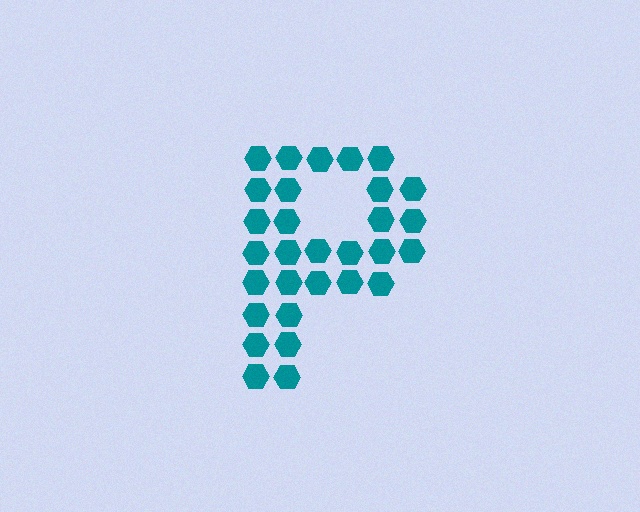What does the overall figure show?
The overall figure shows the letter P.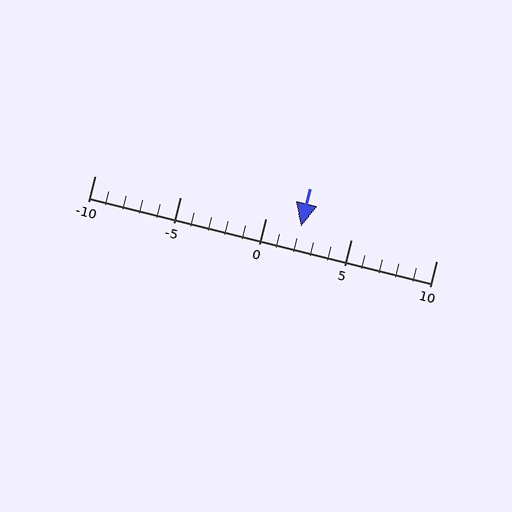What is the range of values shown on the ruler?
The ruler shows values from -10 to 10.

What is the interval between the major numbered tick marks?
The major tick marks are spaced 5 units apart.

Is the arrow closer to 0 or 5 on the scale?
The arrow is closer to 0.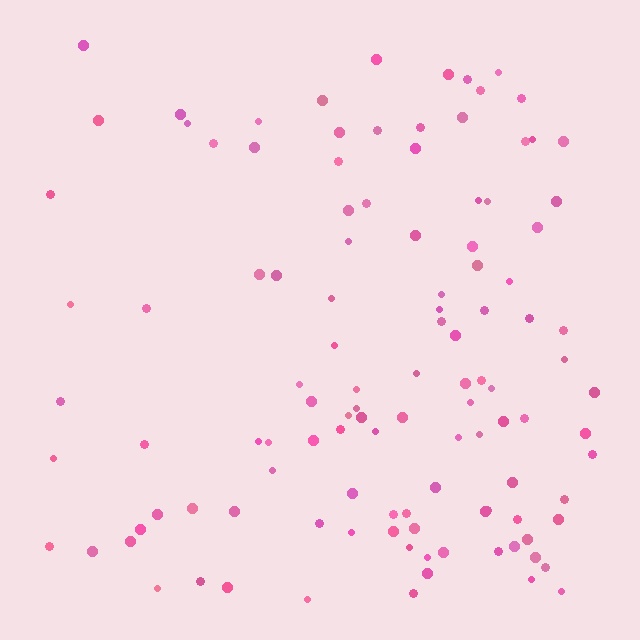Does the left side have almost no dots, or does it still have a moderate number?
Still a moderate number, just noticeably fewer than the right.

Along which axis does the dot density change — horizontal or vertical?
Horizontal.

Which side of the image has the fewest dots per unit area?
The left.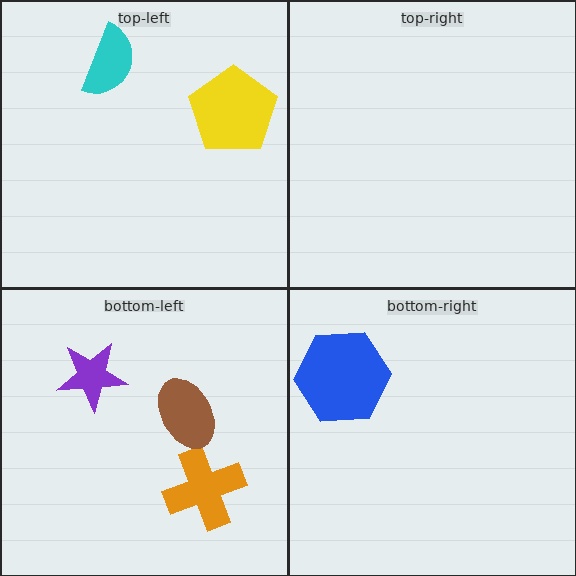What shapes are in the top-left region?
The cyan semicircle, the yellow pentagon.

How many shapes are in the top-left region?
2.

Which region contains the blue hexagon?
The bottom-right region.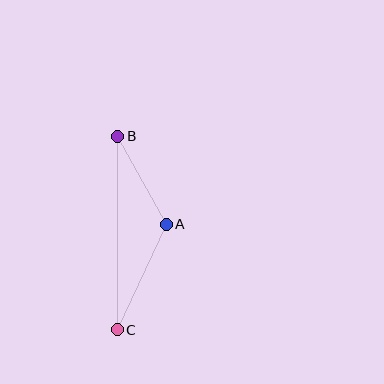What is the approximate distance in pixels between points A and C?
The distance between A and C is approximately 117 pixels.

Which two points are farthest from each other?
Points B and C are farthest from each other.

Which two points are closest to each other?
Points A and B are closest to each other.